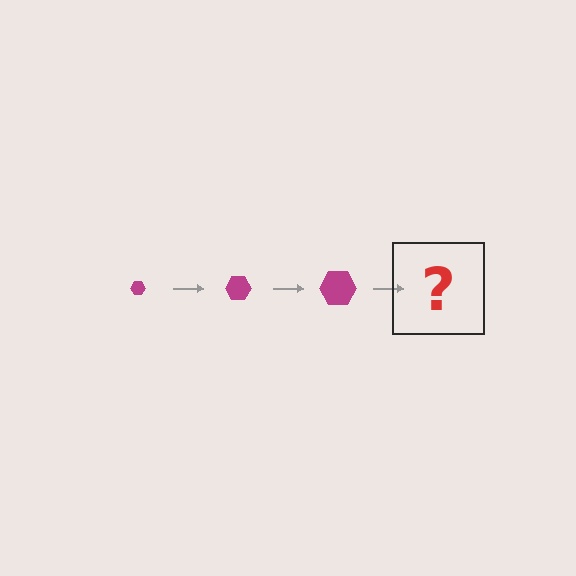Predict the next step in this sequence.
The next step is a magenta hexagon, larger than the previous one.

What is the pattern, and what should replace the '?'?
The pattern is that the hexagon gets progressively larger each step. The '?' should be a magenta hexagon, larger than the previous one.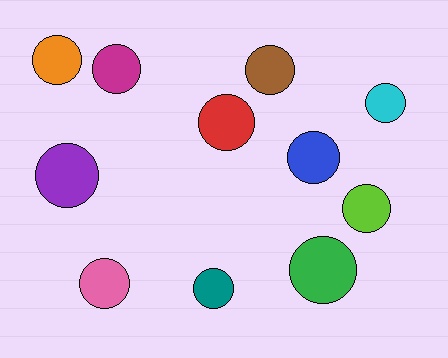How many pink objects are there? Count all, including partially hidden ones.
There is 1 pink object.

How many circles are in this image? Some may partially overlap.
There are 11 circles.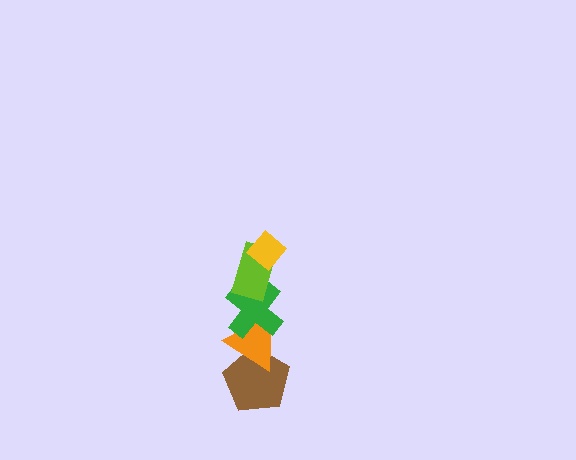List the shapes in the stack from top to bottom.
From top to bottom: the yellow diamond, the lime rectangle, the green cross, the orange triangle, the brown pentagon.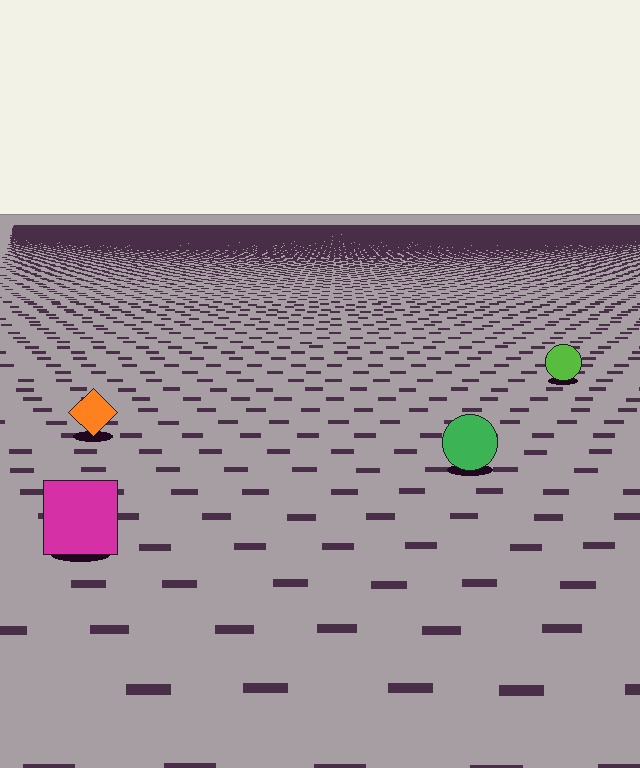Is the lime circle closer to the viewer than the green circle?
No. The green circle is closer — you can tell from the texture gradient: the ground texture is coarser near it.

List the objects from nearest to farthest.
From nearest to farthest: the magenta square, the green circle, the orange diamond, the lime circle.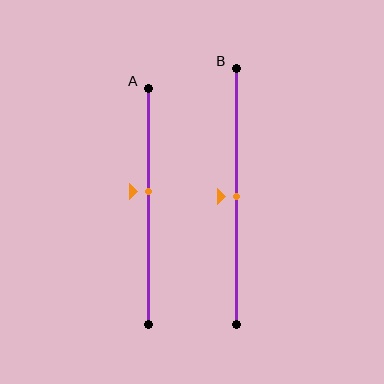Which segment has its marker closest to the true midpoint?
Segment B has its marker closest to the true midpoint.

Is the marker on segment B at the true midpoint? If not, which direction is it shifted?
Yes, the marker on segment B is at the true midpoint.